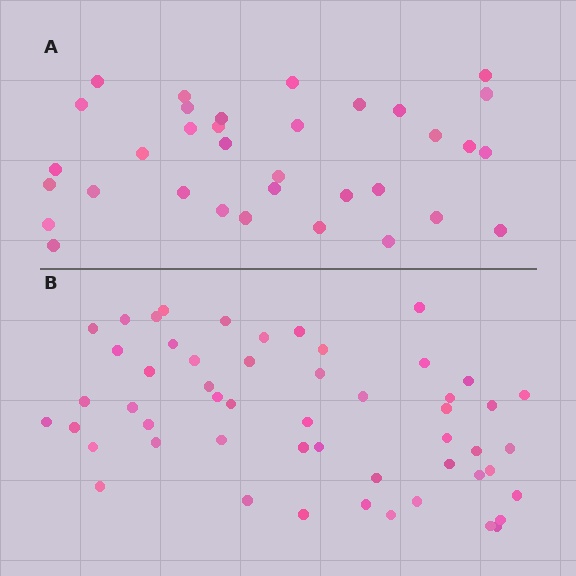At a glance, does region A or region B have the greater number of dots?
Region B (the bottom region) has more dots.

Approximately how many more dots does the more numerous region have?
Region B has approximately 20 more dots than region A.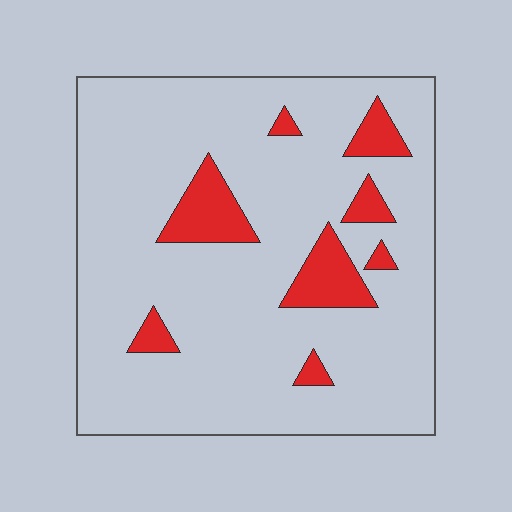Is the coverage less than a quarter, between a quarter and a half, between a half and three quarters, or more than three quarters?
Less than a quarter.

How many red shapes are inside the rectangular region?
8.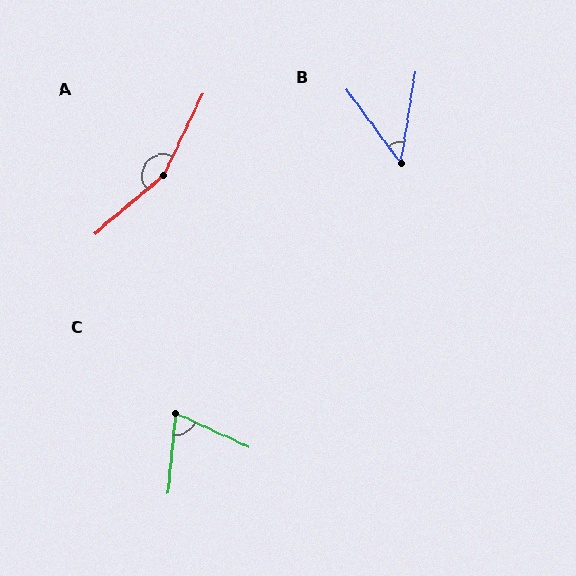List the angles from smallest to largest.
B (45°), C (71°), A (156°).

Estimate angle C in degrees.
Approximately 71 degrees.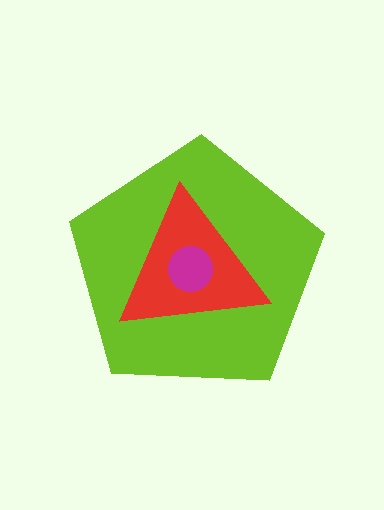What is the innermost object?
The magenta circle.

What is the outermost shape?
The lime pentagon.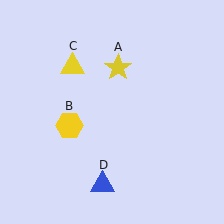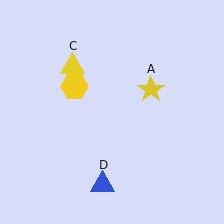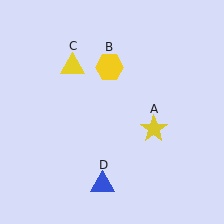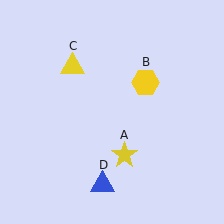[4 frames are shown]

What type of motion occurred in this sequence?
The yellow star (object A), yellow hexagon (object B) rotated clockwise around the center of the scene.